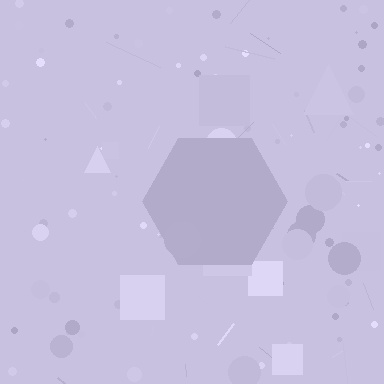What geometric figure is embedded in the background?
A hexagon is embedded in the background.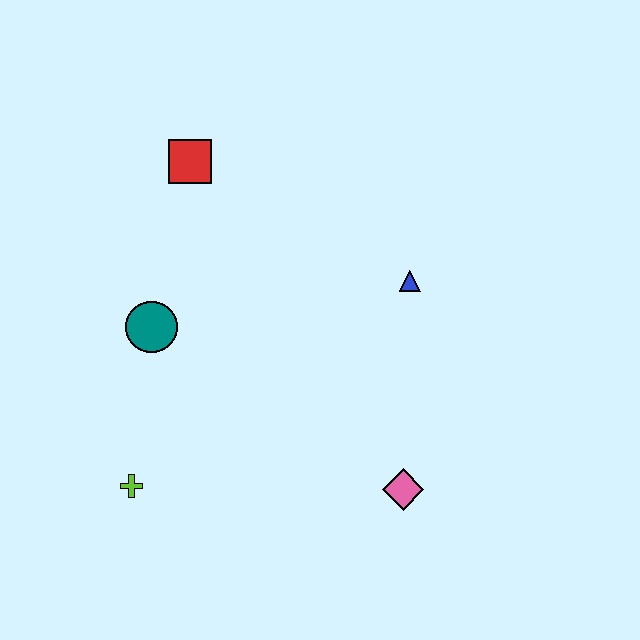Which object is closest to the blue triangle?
The pink diamond is closest to the blue triangle.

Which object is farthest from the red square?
The pink diamond is farthest from the red square.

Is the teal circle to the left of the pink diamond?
Yes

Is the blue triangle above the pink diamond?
Yes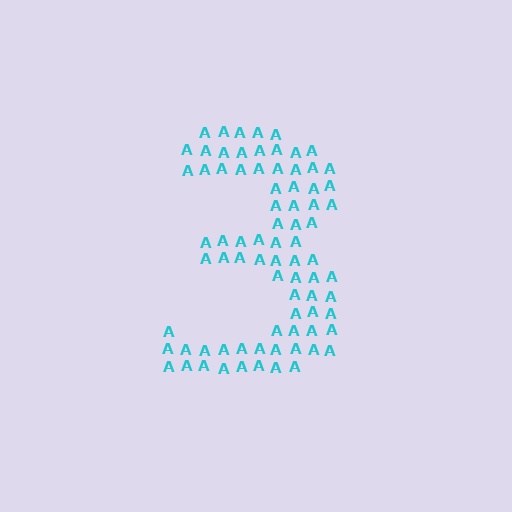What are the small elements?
The small elements are letter A's.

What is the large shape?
The large shape is the digit 3.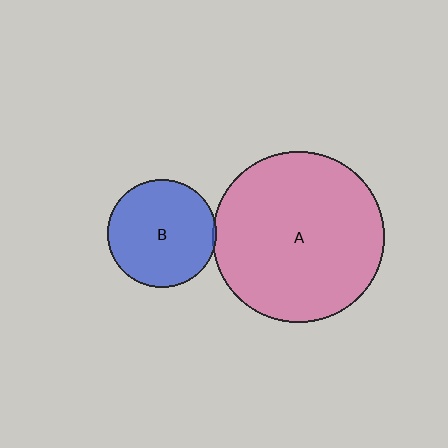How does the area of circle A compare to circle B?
Approximately 2.5 times.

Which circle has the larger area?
Circle A (pink).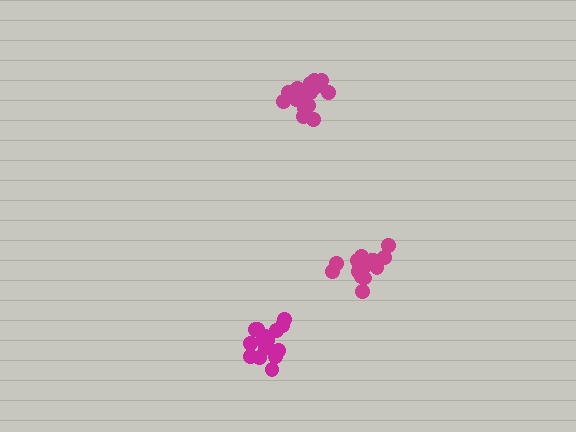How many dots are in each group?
Group 1: 18 dots, Group 2: 16 dots, Group 3: 16 dots (50 total).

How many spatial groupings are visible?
There are 3 spatial groupings.